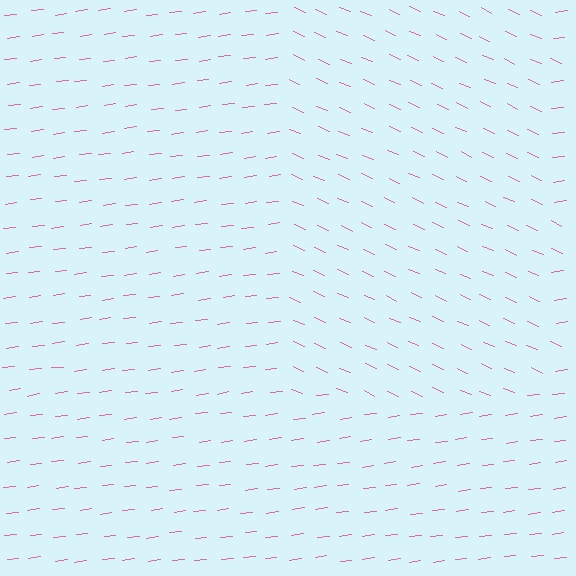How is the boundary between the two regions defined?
The boundary is defined purely by a change in line orientation (approximately 31 degrees difference). All lines are the same color and thickness.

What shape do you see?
I see a rectangle.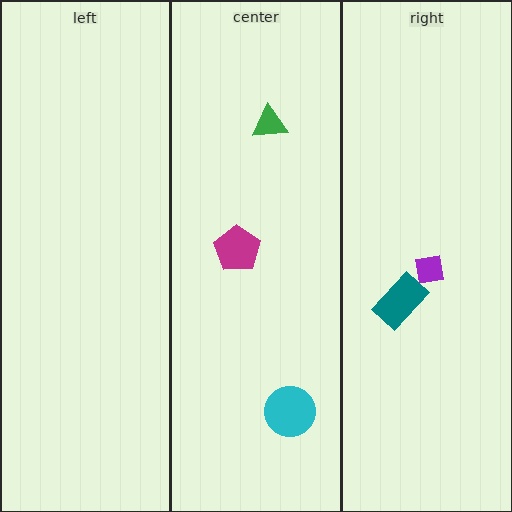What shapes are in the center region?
The green triangle, the cyan circle, the magenta pentagon.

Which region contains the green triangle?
The center region.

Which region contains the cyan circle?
The center region.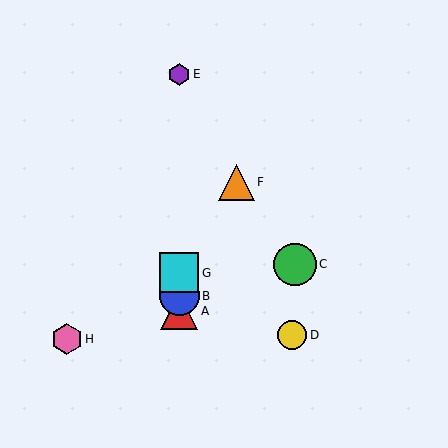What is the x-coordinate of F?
Object F is at x≈236.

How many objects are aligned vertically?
4 objects (A, B, E, G) are aligned vertically.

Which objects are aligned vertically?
Objects A, B, E, G are aligned vertically.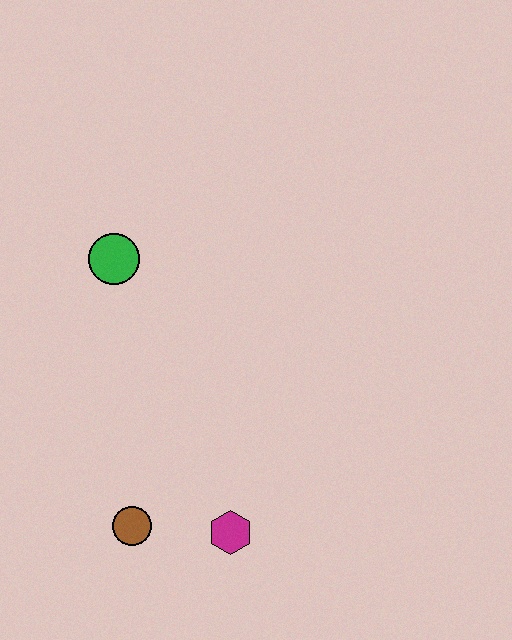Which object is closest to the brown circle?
The magenta hexagon is closest to the brown circle.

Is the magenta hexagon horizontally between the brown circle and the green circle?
No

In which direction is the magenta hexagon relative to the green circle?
The magenta hexagon is below the green circle.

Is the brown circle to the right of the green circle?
Yes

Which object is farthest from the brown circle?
The green circle is farthest from the brown circle.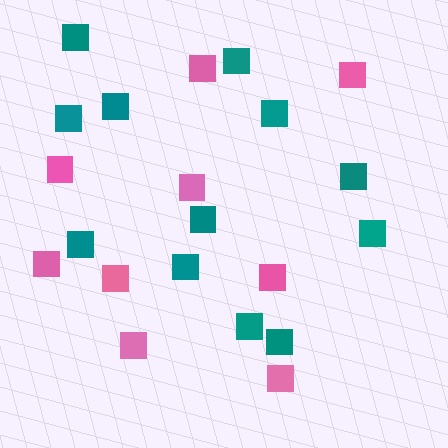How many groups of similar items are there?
There are 2 groups: one group of pink squares (9) and one group of teal squares (12).